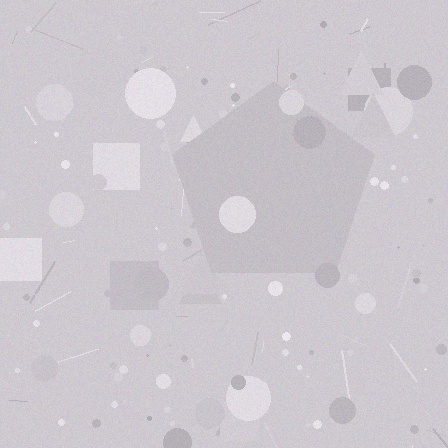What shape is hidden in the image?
A pentagon is hidden in the image.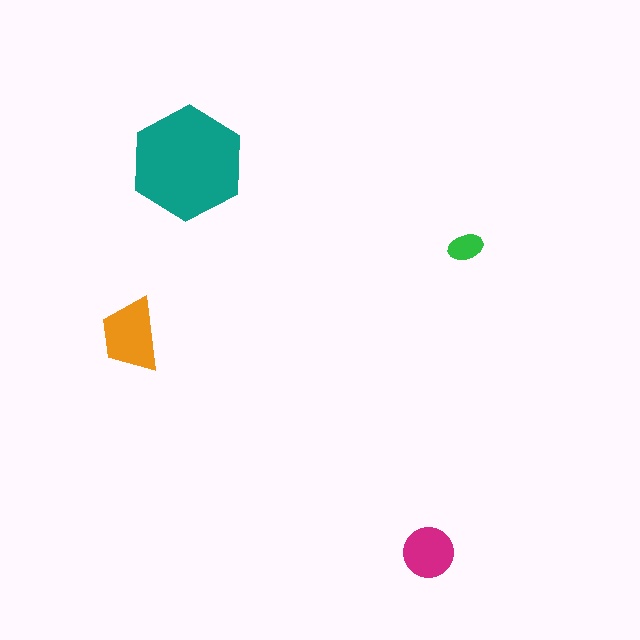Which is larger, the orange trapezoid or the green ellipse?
The orange trapezoid.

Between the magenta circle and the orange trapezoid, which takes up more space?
The orange trapezoid.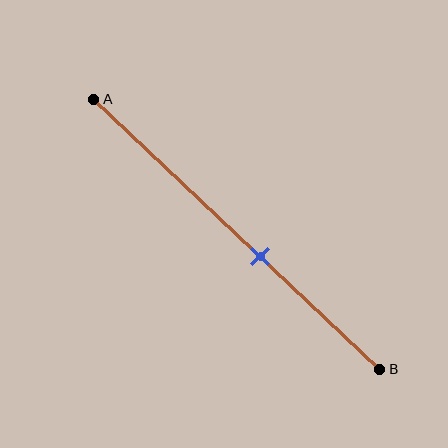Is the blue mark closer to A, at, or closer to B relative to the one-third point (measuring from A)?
The blue mark is closer to point B than the one-third point of segment AB.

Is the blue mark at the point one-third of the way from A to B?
No, the mark is at about 60% from A, not at the 33% one-third point.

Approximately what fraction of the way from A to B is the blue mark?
The blue mark is approximately 60% of the way from A to B.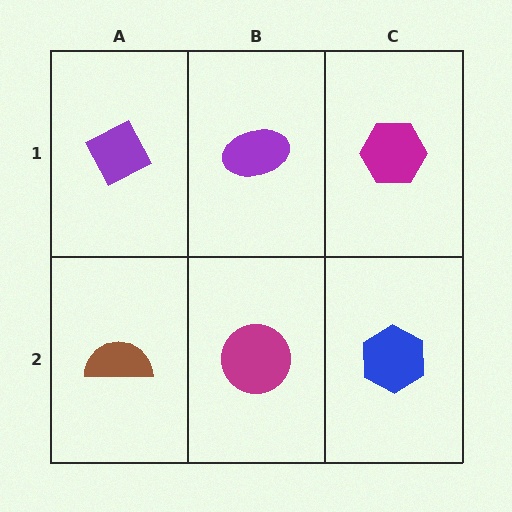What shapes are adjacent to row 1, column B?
A magenta circle (row 2, column B), a purple diamond (row 1, column A), a magenta hexagon (row 1, column C).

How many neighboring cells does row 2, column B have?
3.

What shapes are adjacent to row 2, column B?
A purple ellipse (row 1, column B), a brown semicircle (row 2, column A), a blue hexagon (row 2, column C).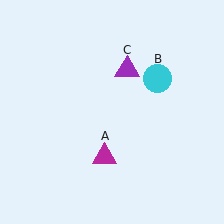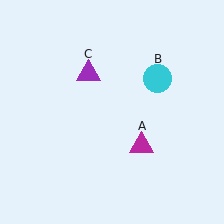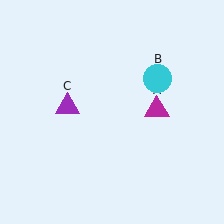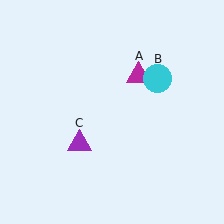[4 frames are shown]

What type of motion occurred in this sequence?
The magenta triangle (object A), purple triangle (object C) rotated counterclockwise around the center of the scene.